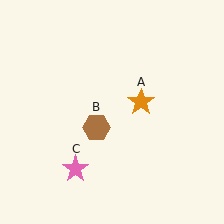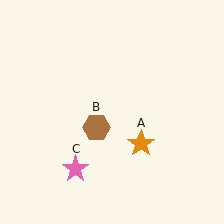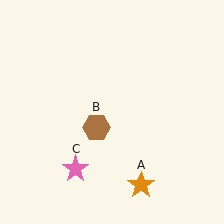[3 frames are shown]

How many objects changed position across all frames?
1 object changed position: orange star (object A).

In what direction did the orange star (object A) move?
The orange star (object A) moved down.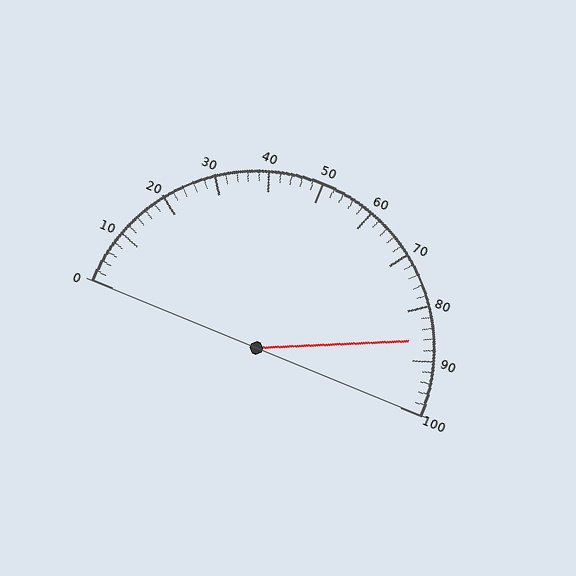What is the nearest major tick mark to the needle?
The nearest major tick mark is 90.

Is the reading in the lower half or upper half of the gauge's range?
The reading is in the upper half of the range (0 to 100).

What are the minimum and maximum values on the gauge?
The gauge ranges from 0 to 100.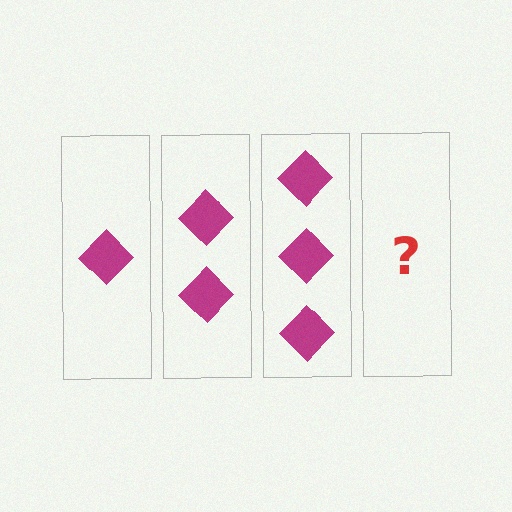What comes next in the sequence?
The next element should be 4 diamonds.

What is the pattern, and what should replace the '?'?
The pattern is that each step adds one more diamond. The '?' should be 4 diamonds.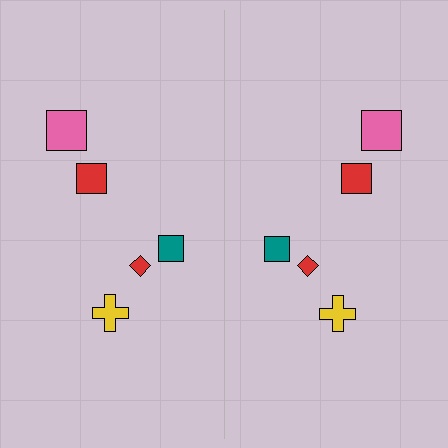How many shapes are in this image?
There are 10 shapes in this image.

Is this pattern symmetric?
Yes, this pattern has bilateral (reflection) symmetry.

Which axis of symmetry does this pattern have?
The pattern has a vertical axis of symmetry running through the center of the image.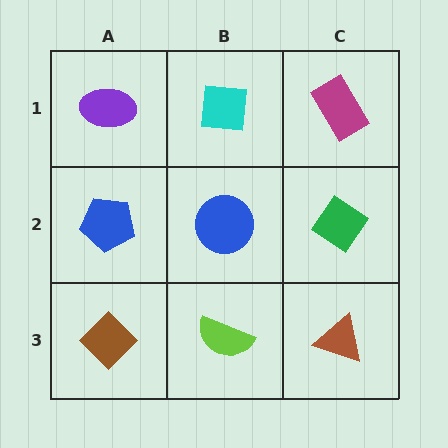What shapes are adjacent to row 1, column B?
A blue circle (row 2, column B), a purple ellipse (row 1, column A), a magenta rectangle (row 1, column C).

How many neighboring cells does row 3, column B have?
3.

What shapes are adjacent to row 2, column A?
A purple ellipse (row 1, column A), a brown diamond (row 3, column A), a blue circle (row 2, column B).